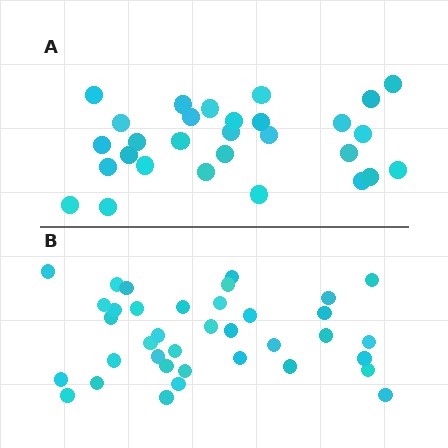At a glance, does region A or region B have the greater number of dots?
Region B (the bottom region) has more dots.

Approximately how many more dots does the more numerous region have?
Region B has roughly 8 or so more dots than region A.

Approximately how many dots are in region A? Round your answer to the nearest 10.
About 30 dots. (The exact count is 29, which rounds to 30.)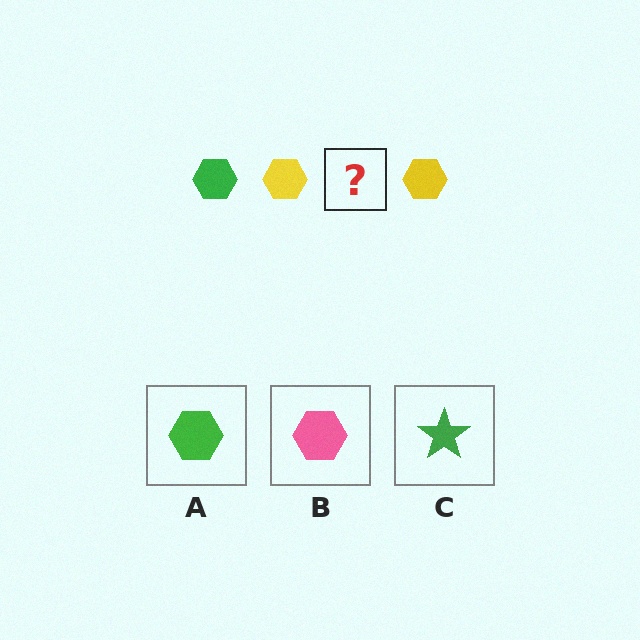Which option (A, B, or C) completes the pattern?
A.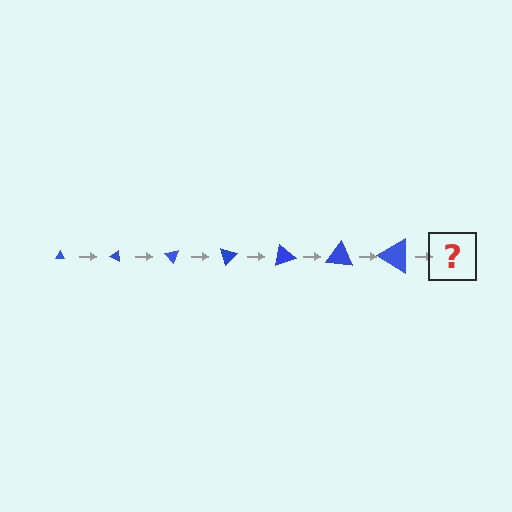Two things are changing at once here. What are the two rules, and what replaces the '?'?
The two rules are that the triangle grows larger each step and it rotates 25 degrees each step. The '?' should be a triangle, larger than the previous one and rotated 175 degrees from the start.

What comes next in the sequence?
The next element should be a triangle, larger than the previous one and rotated 175 degrees from the start.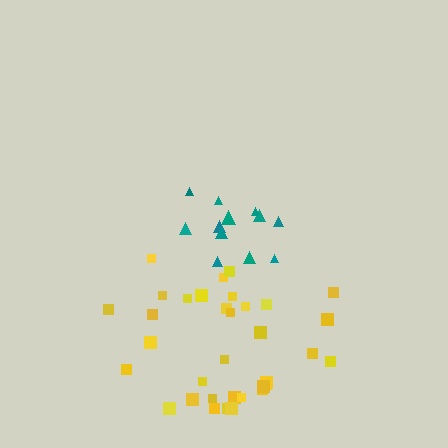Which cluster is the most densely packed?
Teal.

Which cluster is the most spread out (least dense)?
Yellow.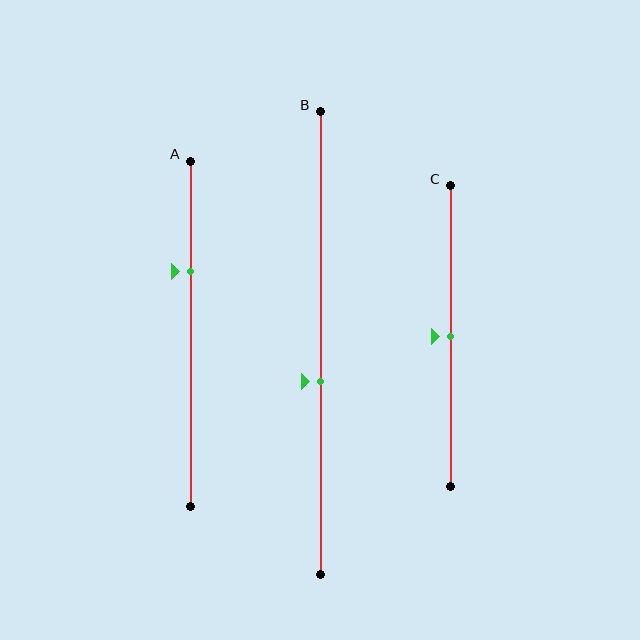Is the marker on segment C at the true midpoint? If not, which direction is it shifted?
Yes, the marker on segment C is at the true midpoint.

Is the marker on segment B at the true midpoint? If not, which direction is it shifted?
No, the marker on segment B is shifted downward by about 8% of the segment length.